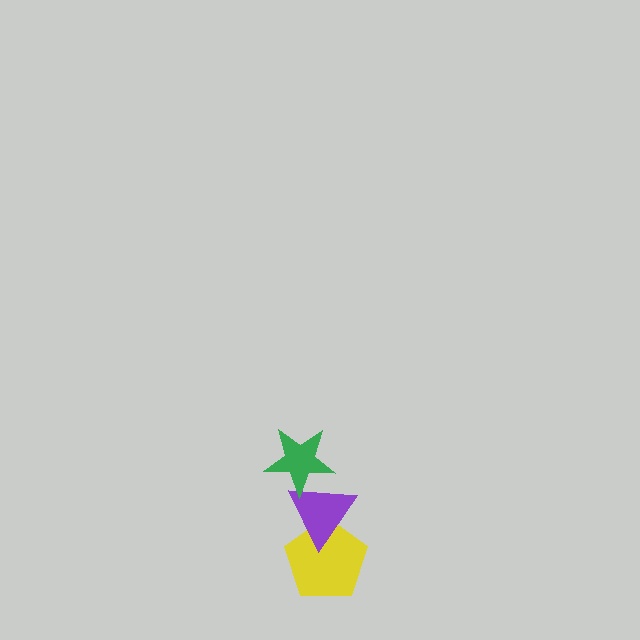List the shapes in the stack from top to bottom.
From top to bottom: the green star, the purple triangle, the yellow pentagon.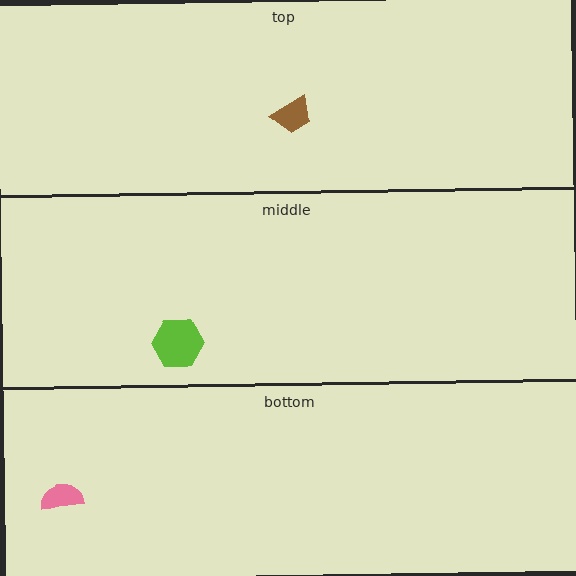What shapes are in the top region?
The brown trapezoid.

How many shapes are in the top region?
1.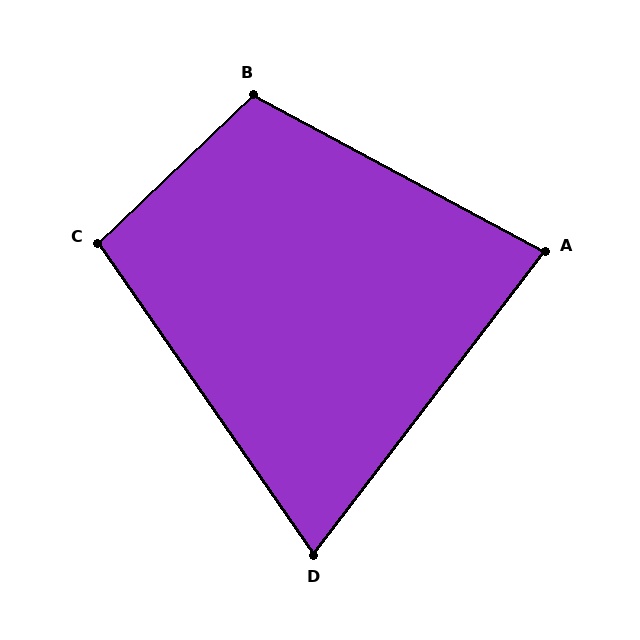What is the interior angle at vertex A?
Approximately 81 degrees (acute).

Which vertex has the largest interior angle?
B, at approximately 108 degrees.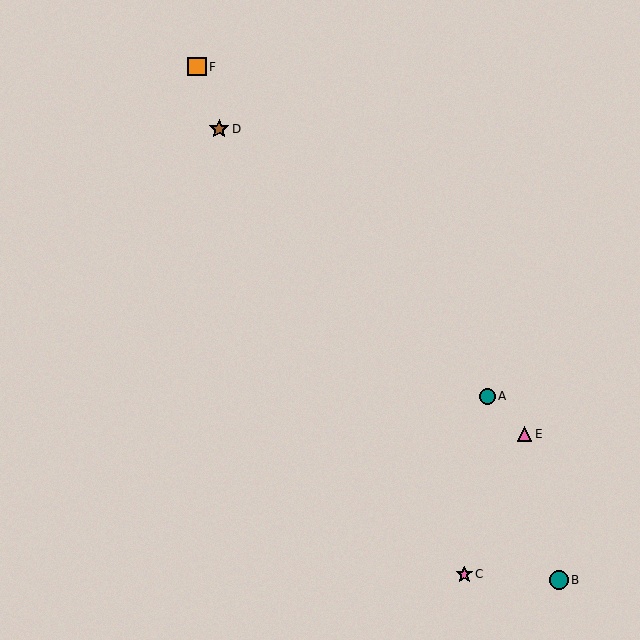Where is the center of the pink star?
The center of the pink star is at (464, 574).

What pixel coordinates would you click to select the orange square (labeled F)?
Click at (197, 67) to select the orange square F.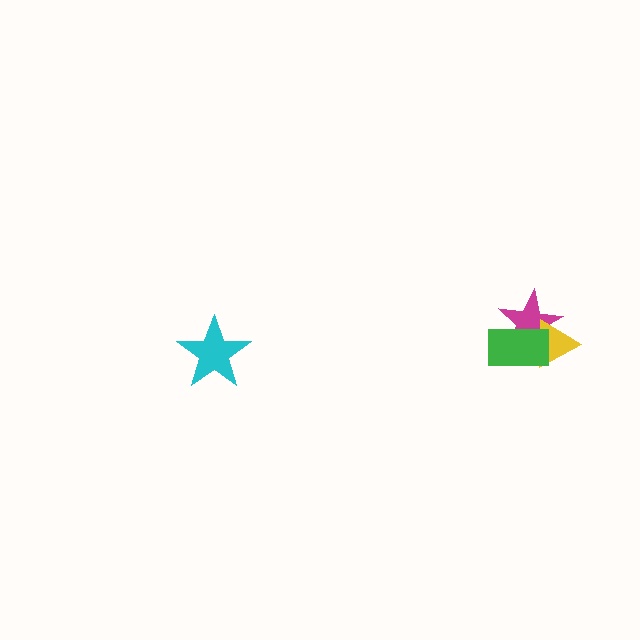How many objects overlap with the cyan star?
0 objects overlap with the cyan star.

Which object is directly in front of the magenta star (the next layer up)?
The yellow triangle is directly in front of the magenta star.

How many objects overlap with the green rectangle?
2 objects overlap with the green rectangle.